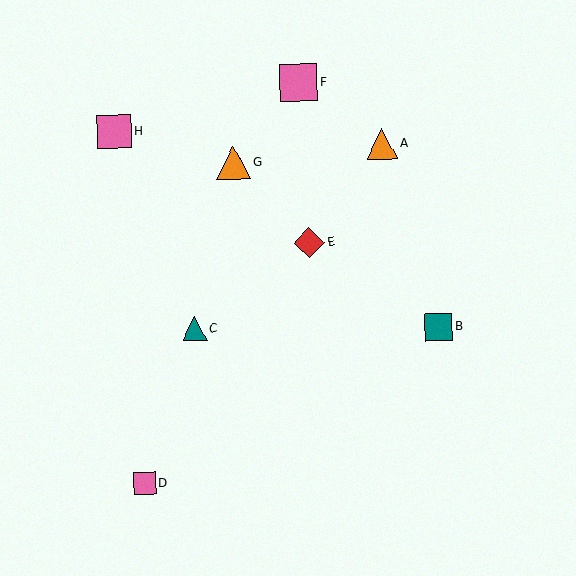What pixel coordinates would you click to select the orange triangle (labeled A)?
Click at (382, 144) to select the orange triangle A.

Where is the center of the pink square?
The center of the pink square is at (114, 131).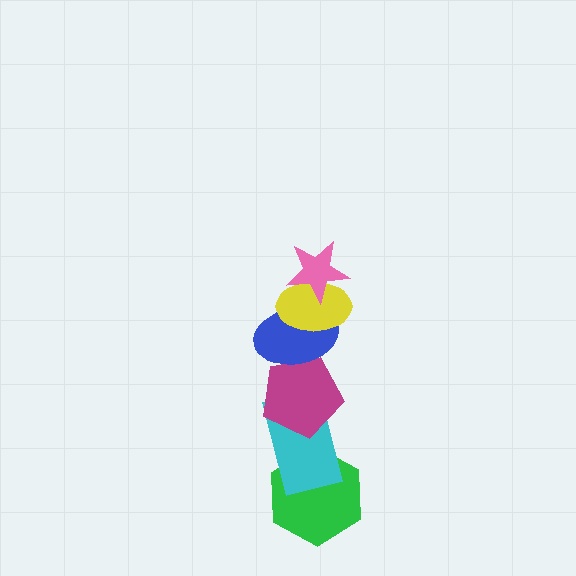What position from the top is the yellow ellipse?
The yellow ellipse is 2nd from the top.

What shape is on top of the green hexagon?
The cyan rectangle is on top of the green hexagon.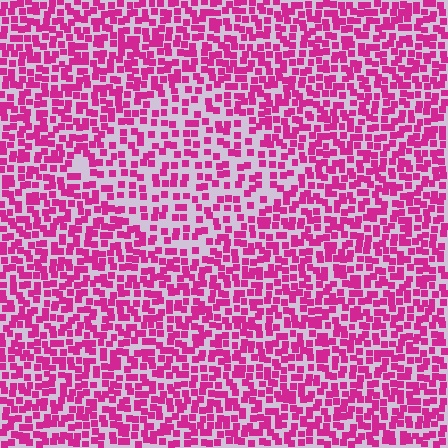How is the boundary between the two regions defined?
The boundary is defined by a change in element density (approximately 1.7x ratio). All elements are the same color, size, and shape.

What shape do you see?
I see a diamond.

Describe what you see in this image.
The image contains small magenta elements arranged at two different densities. A diamond-shaped region is visible where the elements are less densely packed than the surrounding area.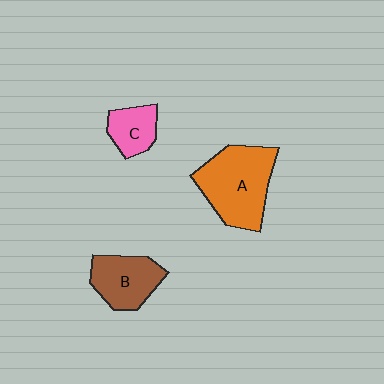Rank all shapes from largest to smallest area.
From largest to smallest: A (orange), B (brown), C (pink).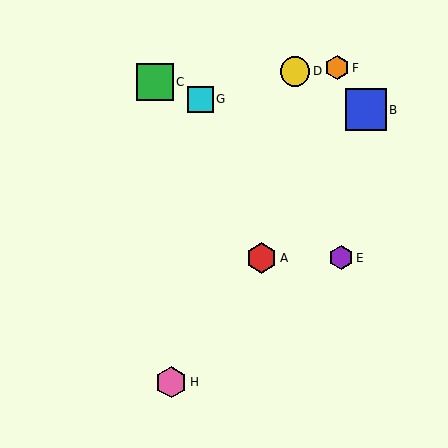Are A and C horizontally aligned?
No, A is at y≈258 and C is at y≈82.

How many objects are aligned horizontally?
2 objects (A, E) are aligned horizontally.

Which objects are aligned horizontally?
Objects A, E are aligned horizontally.